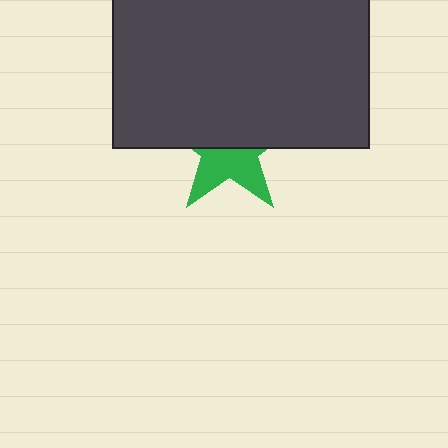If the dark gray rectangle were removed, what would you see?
You would see the complete green star.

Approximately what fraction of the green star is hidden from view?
Roughly 56% of the green star is hidden behind the dark gray rectangle.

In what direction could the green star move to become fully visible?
The green star could move down. That would shift it out from behind the dark gray rectangle entirely.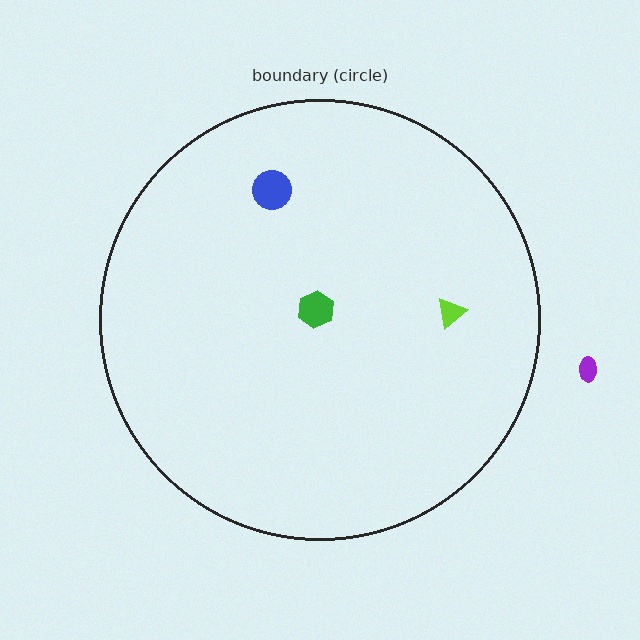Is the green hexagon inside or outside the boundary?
Inside.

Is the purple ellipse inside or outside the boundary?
Outside.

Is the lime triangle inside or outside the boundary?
Inside.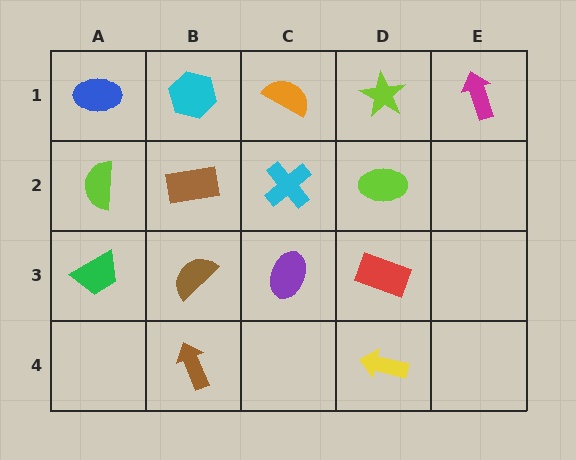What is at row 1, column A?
A blue ellipse.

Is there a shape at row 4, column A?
No, that cell is empty.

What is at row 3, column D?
A red rectangle.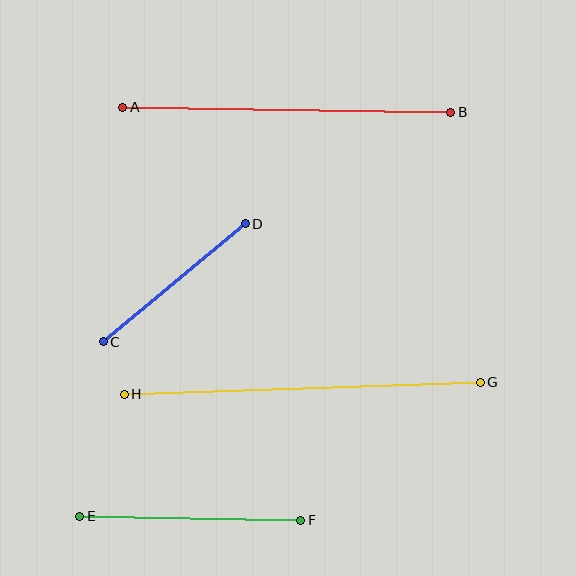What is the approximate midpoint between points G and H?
The midpoint is at approximately (302, 388) pixels.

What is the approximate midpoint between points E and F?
The midpoint is at approximately (190, 518) pixels.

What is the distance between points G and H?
The distance is approximately 356 pixels.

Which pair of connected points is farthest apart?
Points G and H are farthest apart.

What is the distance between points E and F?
The distance is approximately 221 pixels.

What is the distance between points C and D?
The distance is approximately 184 pixels.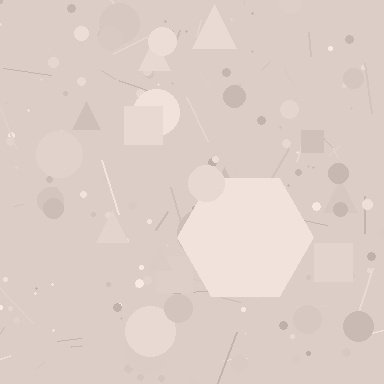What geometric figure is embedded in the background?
A hexagon is embedded in the background.